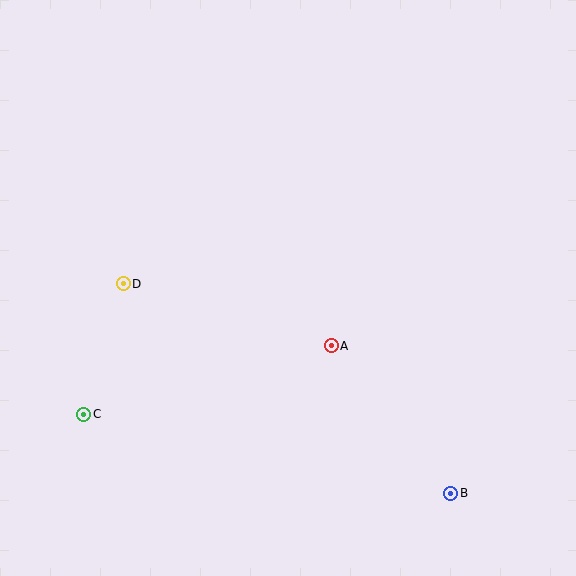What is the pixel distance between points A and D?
The distance between A and D is 217 pixels.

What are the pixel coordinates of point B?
Point B is at (451, 493).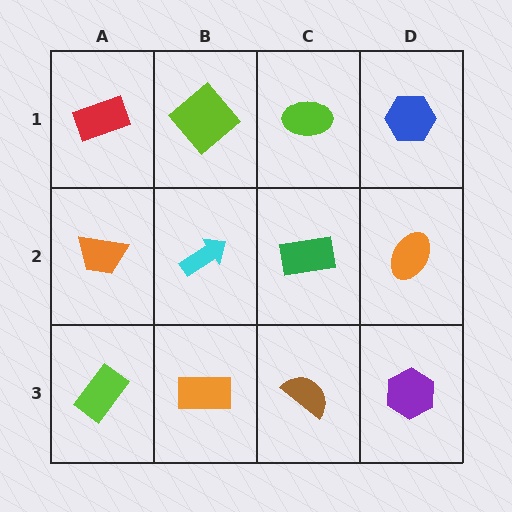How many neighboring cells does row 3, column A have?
2.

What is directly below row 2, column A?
A lime rectangle.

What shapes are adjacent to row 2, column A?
A red rectangle (row 1, column A), a lime rectangle (row 3, column A), a cyan arrow (row 2, column B).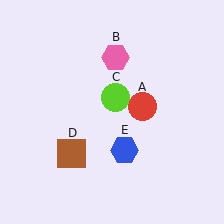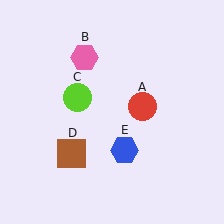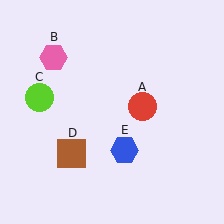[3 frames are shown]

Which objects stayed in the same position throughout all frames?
Red circle (object A) and brown square (object D) and blue hexagon (object E) remained stationary.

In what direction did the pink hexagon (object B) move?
The pink hexagon (object B) moved left.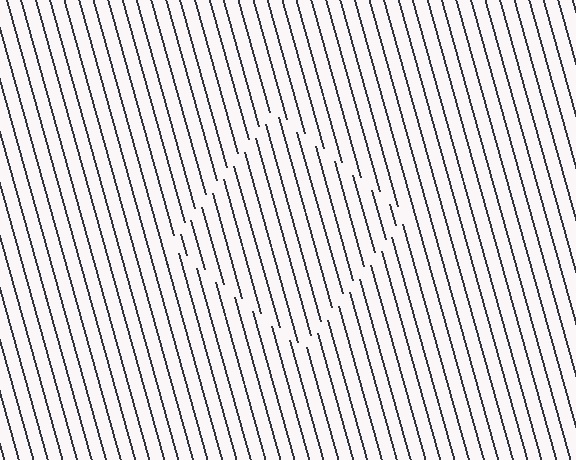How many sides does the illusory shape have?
4 sides — the line-ends trace a square.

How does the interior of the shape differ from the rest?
The interior of the shape contains the same grating, shifted by half a period — the contour is defined by the phase discontinuity where line-ends from the inner and outer gratings abut.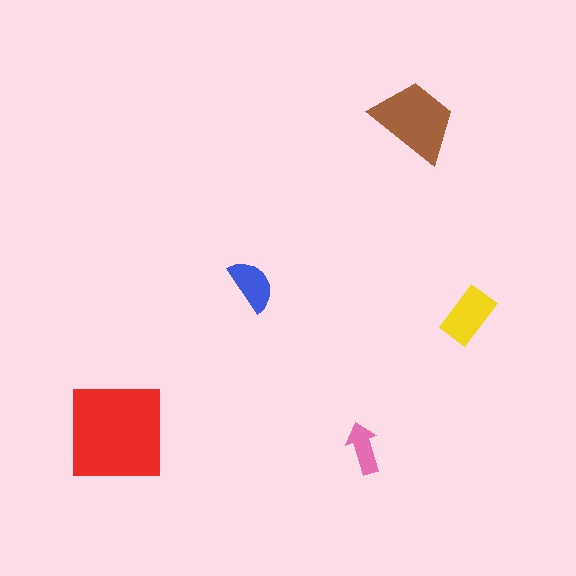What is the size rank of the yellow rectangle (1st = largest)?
3rd.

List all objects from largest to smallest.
The red square, the brown trapezoid, the yellow rectangle, the blue semicircle, the pink arrow.